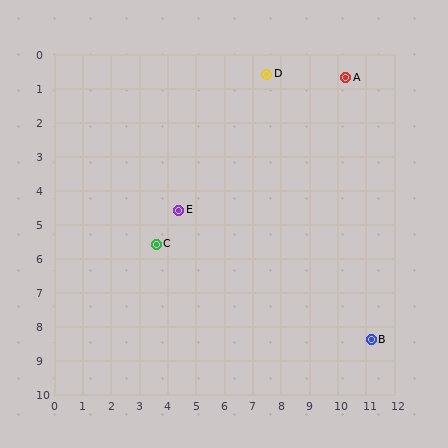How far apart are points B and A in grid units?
Points B and A are about 7.8 grid units apart.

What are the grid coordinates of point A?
Point A is at approximately (10.3, 0.7).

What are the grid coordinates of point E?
Point E is at approximately (4.4, 4.6).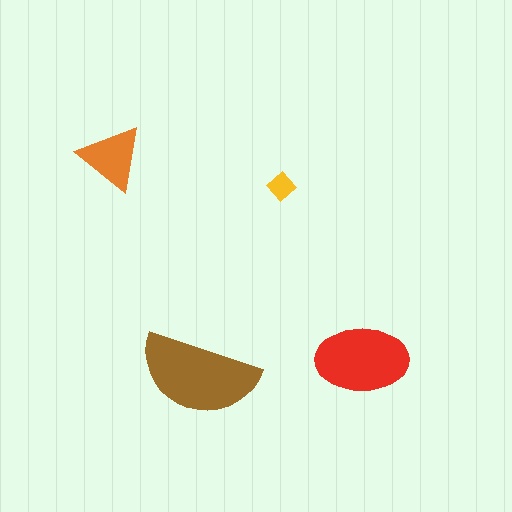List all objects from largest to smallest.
The brown semicircle, the red ellipse, the orange triangle, the yellow diamond.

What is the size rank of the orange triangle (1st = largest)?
3rd.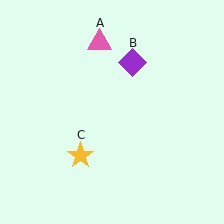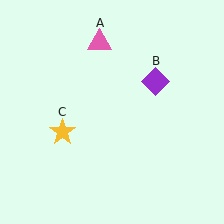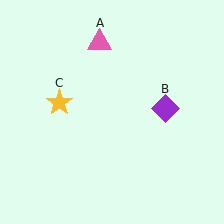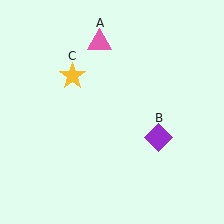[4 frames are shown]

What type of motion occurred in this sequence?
The purple diamond (object B), yellow star (object C) rotated clockwise around the center of the scene.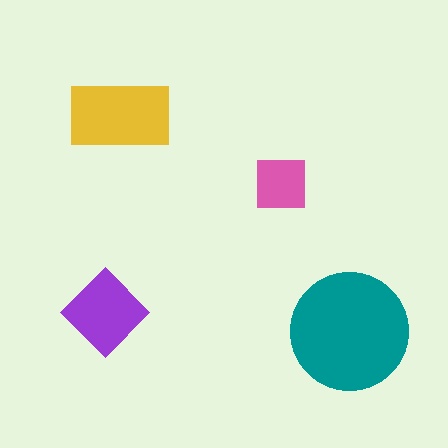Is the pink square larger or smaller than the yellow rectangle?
Smaller.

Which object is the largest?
The teal circle.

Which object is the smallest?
The pink square.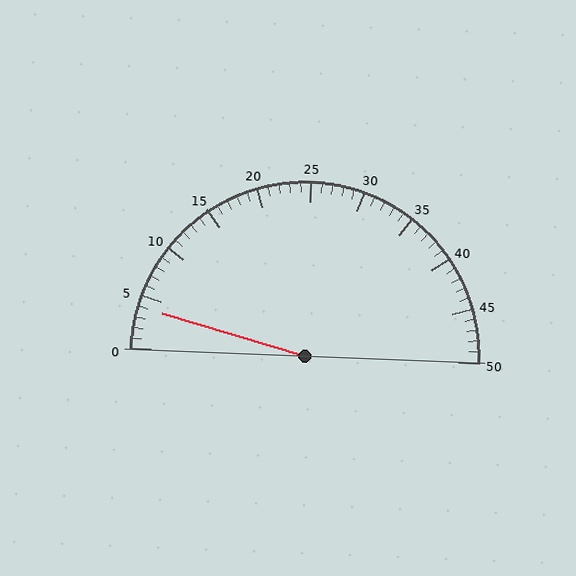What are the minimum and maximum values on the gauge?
The gauge ranges from 0 to 50.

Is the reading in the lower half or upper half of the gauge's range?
The reading is in the lower half of the range (0 to 50).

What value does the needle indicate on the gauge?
The needle indicates approximately 4.